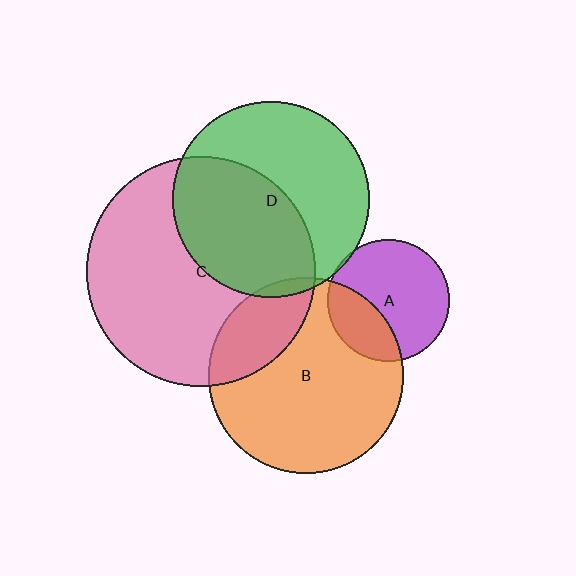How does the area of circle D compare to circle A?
Approximately 2.6 times.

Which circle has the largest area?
Circle C (pink).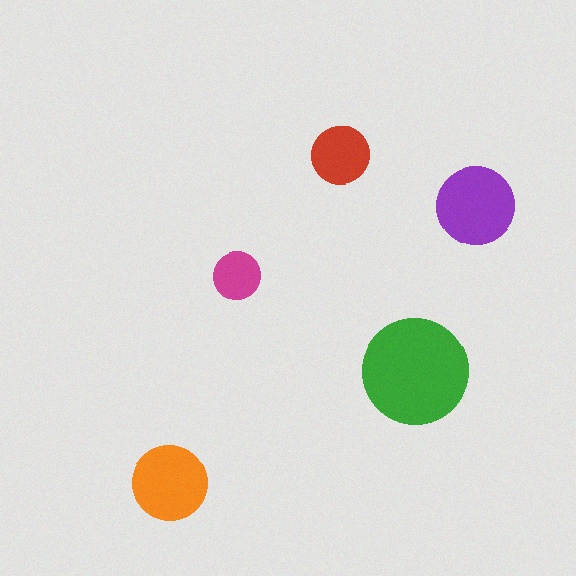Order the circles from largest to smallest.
the green one, the purple one, the orange one, the red one, the magenta one.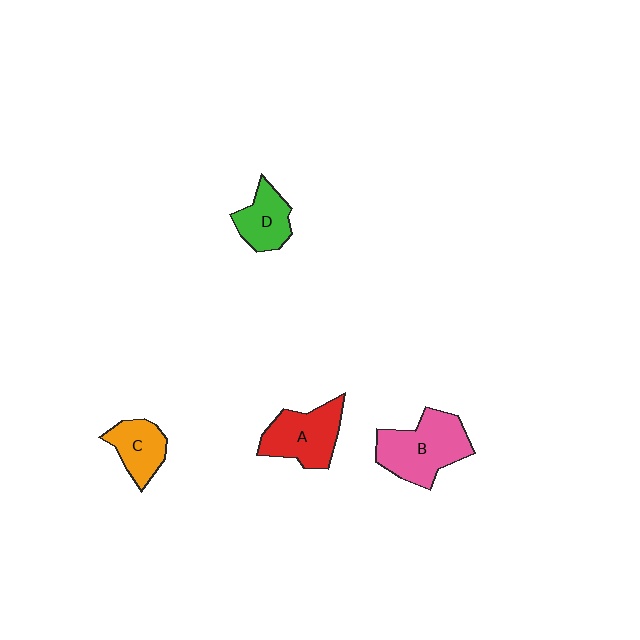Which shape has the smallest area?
Shape C (orange).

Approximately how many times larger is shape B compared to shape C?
Approximately 1.8 times.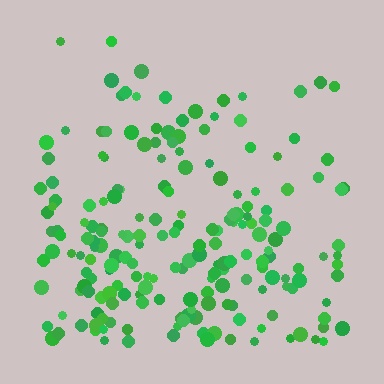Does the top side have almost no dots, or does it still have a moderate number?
Still a moderate number, just noticeably fewer than the bottom.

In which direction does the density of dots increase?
From top to bottom, with the bottom side densest.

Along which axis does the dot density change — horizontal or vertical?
Vertical.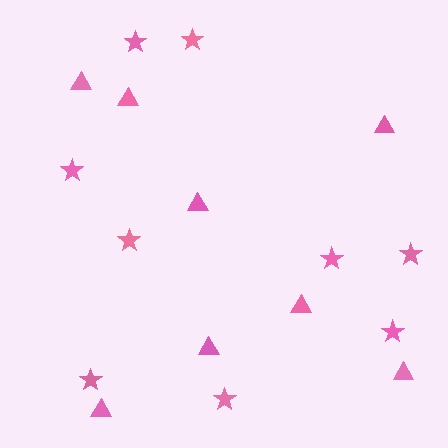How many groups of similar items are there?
There are 2 groups: one group of triangles (8) and one group of stars (9).